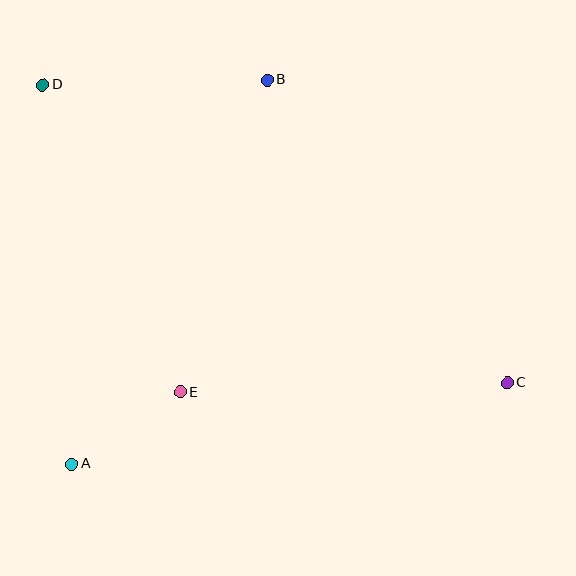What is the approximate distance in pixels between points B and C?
The distance between B and C is approximately 386 pixels.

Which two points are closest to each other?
Points A and E are closest to each other.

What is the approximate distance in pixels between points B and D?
The distance between B and D is approximately 225 pixels.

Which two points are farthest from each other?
Points C and D are farthest from each other.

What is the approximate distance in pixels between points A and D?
The distance between A and D is approximately 380 pixels.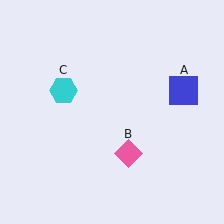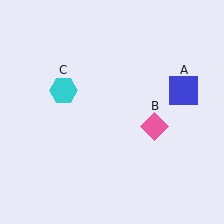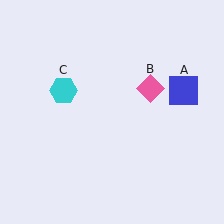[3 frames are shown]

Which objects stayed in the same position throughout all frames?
Blue square (object A) and cyan hexagon (object C) remained stationary.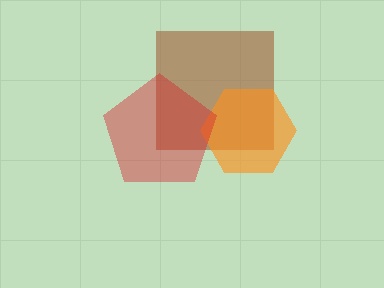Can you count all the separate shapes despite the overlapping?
Yes, there are 3 separate shapes.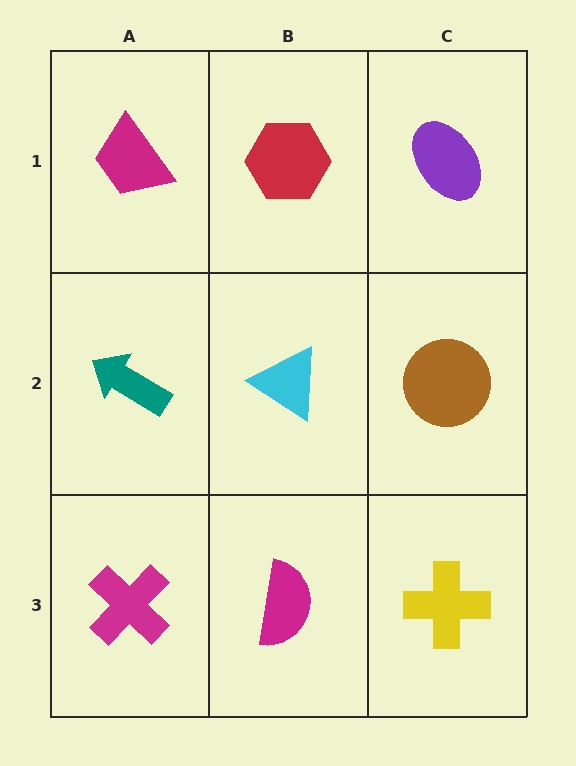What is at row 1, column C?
A purple ellipse.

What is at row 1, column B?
A red hexagon.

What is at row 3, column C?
A yellow cross.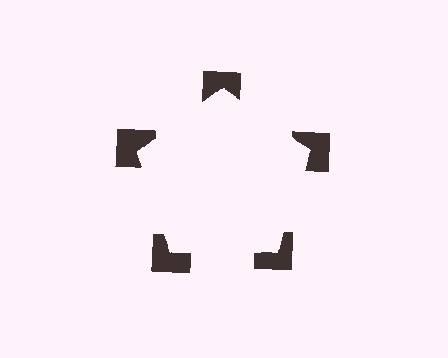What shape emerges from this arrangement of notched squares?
An illusory pentagon — its edges are inferred from the aligned wedge cuts in the notched squares, not physically drawn.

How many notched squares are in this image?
There are 5 — one at each vertex of the illusory pentagon.